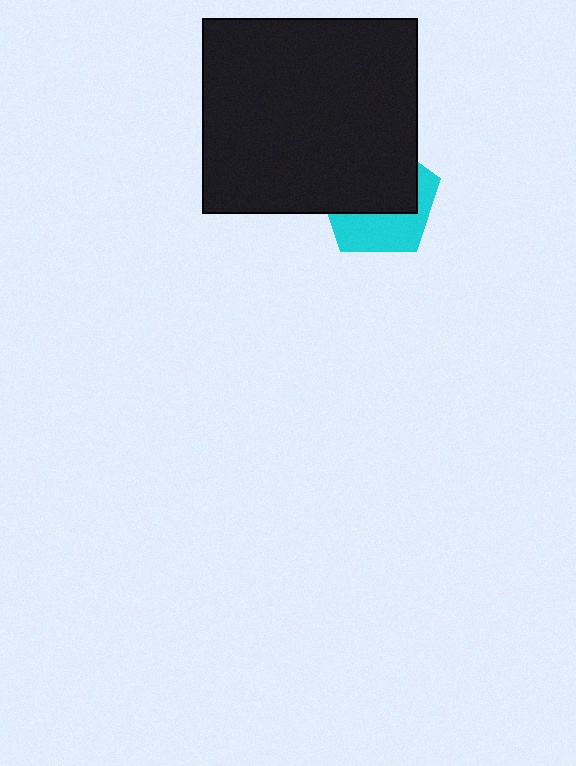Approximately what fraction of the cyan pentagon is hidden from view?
Roughly 59% of the cyan pentagon is hidden behind the black rectangle.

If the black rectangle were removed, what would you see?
You would see the complete cyan pentagon.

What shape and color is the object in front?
The object in front is a black rectangle.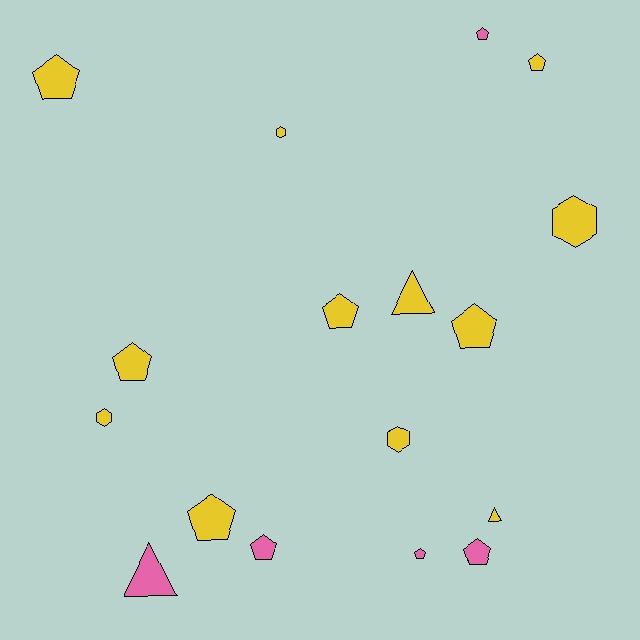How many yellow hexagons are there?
There are 4 yellow hexagons.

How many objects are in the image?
There are 17 objects.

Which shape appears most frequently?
Pentagon, with 10 objects.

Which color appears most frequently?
Yellow, with 12 objects.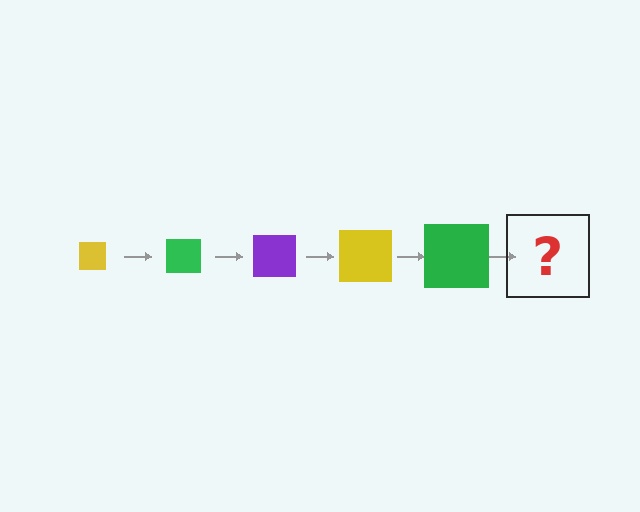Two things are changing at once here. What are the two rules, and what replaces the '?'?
The two rules are that the square grows larger each step and the color cycles through yellow, green, and purple. The '?' should be a purple square, larger than the previous one.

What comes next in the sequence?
The next element should be a purple square, larger than the previous one.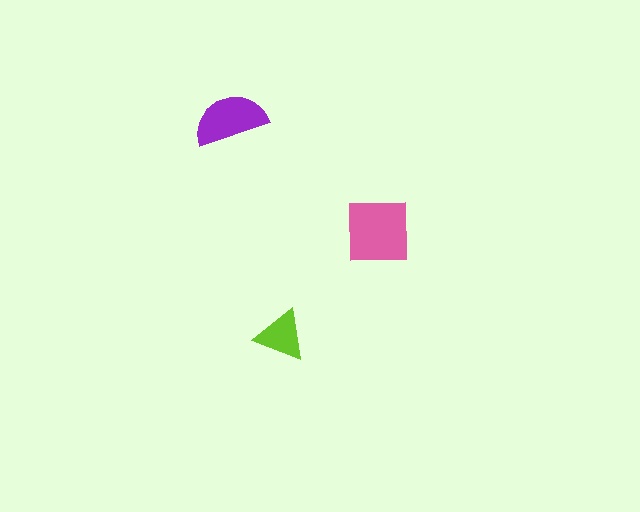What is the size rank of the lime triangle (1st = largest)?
3rd.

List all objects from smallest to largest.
The lime triangle, the purple semicircle, the pink square.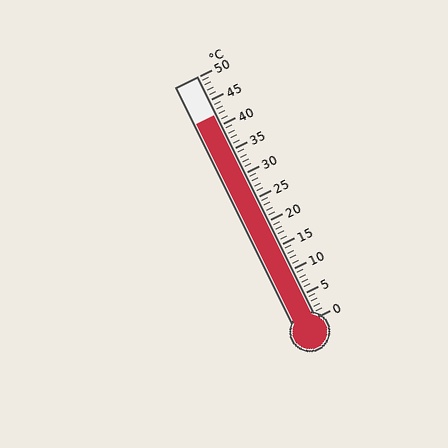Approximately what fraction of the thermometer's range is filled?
The thermometer is filled to approximately 85% of its range.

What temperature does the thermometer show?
The thermometer shows approximately 42°C.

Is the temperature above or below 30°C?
The temperature is above 30°C.